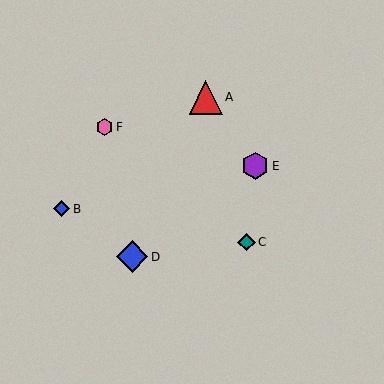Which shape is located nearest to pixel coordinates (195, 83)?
The red triangle (labeled A) at (206, 97) is nearest to that location.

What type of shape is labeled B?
Shape B is a blue diamond.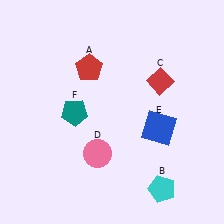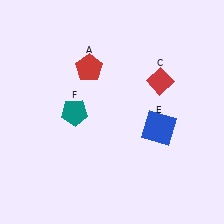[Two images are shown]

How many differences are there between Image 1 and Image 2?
There are 2 differences between the two images.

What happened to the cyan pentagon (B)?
The cyan pentagon (B) was removed in Image 2. It was in the bottom-right area of Image 1.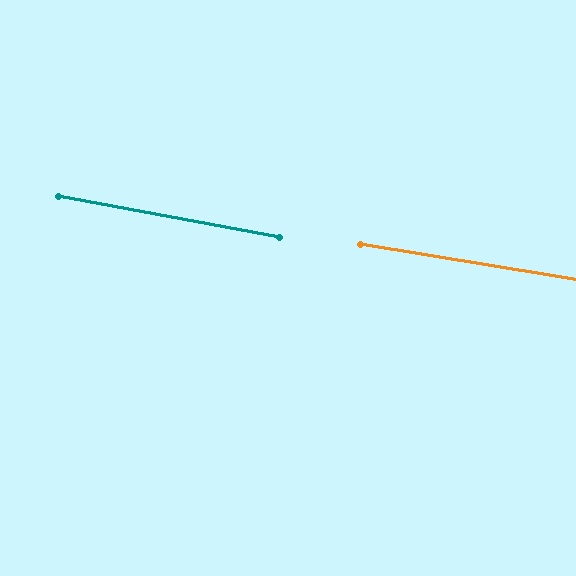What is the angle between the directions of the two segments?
Approximately 1 degree.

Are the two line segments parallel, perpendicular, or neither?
Parallel — their directions differ by only 1.5°.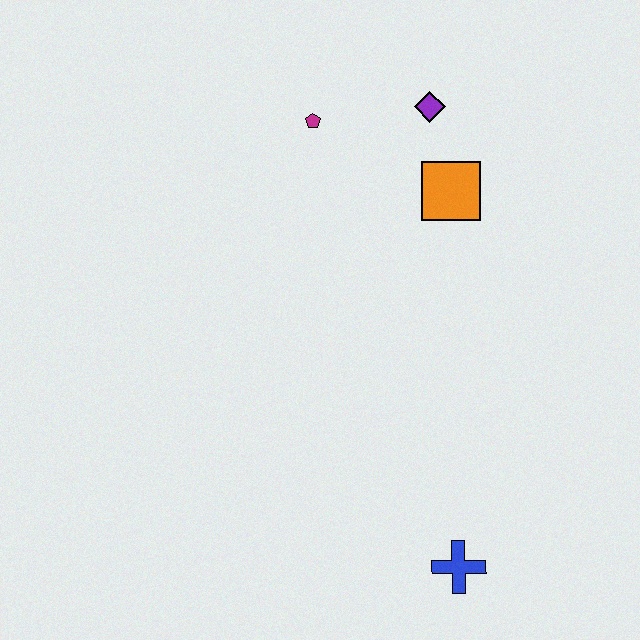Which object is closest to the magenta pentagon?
The purple diamond is closest to the magenta pentagon.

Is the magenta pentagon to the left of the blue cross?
Yes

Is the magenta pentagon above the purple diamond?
No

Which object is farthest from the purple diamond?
The blue cross is farthest from the purple diamond.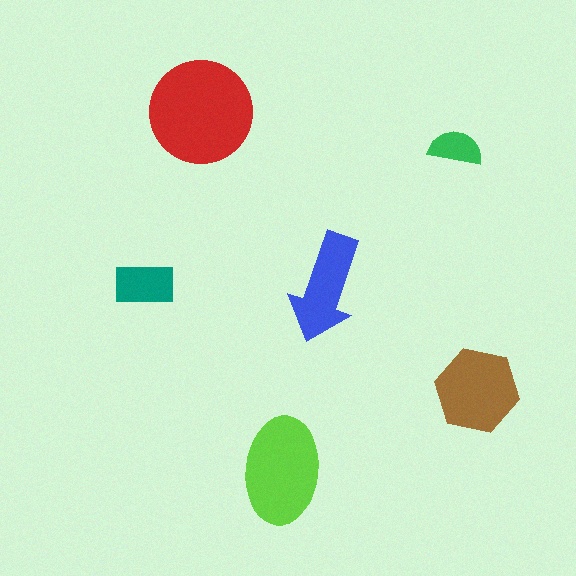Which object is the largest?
The red circle.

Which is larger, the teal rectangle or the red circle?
The red circle.